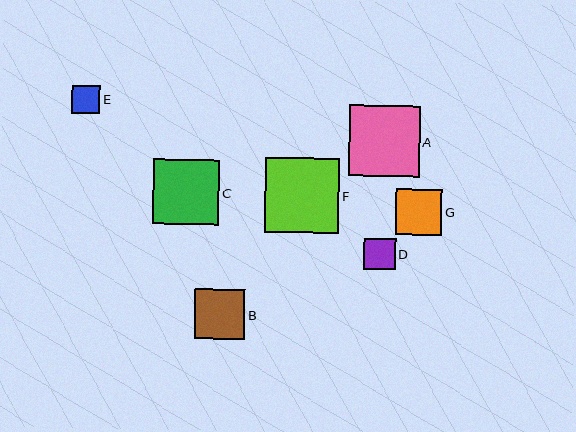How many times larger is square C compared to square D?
Square C is approximately 2.1 times the size of square D.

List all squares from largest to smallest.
From largest to smallest: F, A, C, B, G, D, E.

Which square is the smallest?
Square E is the smallest with a size of approximately 28 pixels.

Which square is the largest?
Square F is the largest with a size of approximately 74 pixels.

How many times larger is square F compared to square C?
Square F is approximately 1.1 times the size of square C.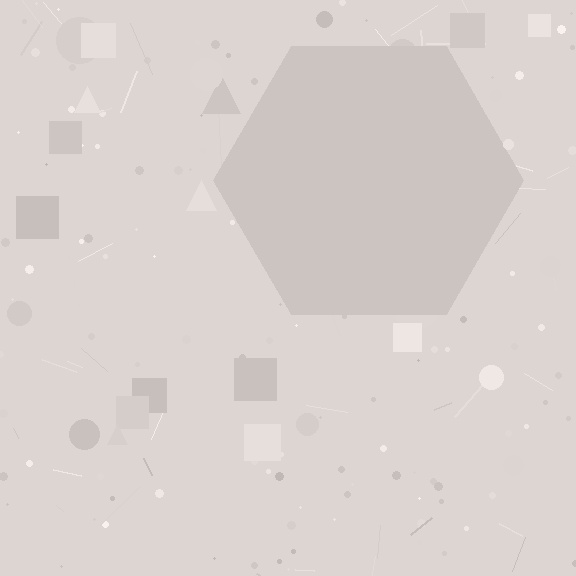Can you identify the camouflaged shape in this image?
The camouflaged shape is a hexagon.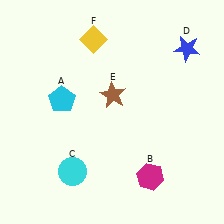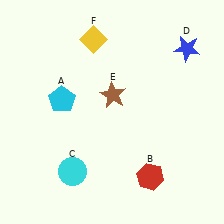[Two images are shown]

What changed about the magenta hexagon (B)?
In Image 1, B is magenta. In Image 2, it changed to red.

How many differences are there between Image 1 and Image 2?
There is 1 difference between the two images.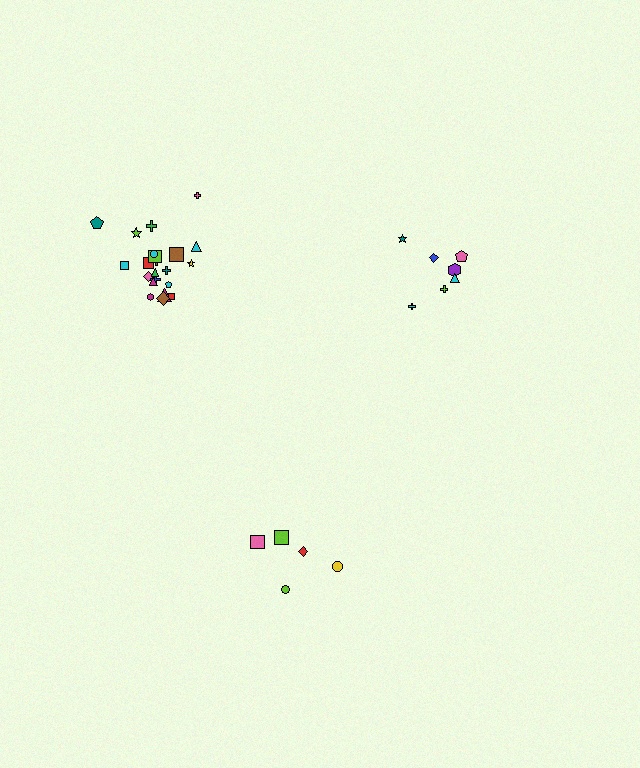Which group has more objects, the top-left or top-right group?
The top-left group.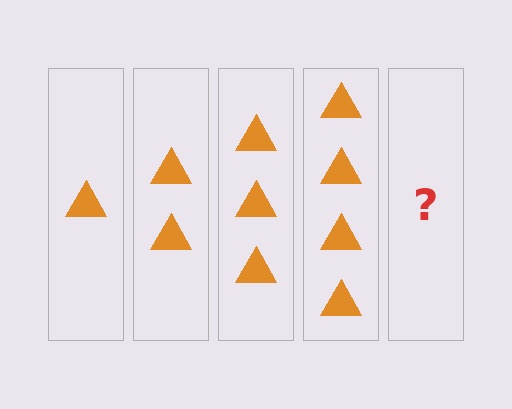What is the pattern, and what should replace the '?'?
The pattern is that each step adds one more triangle. The '?' should be 5 triangles.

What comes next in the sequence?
The next element should be 5 triangles.